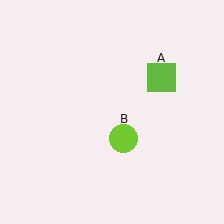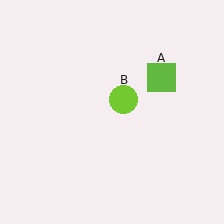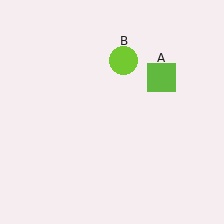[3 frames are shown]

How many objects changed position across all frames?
1 object changed position: lime circle (object B).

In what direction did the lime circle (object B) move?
The lime circle (object B) moved up.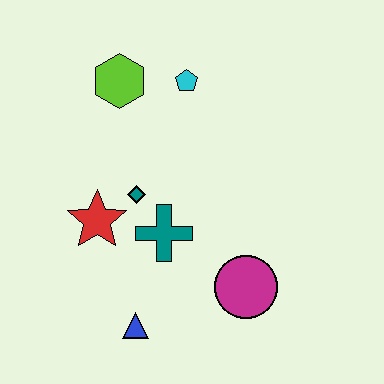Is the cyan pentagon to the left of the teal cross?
No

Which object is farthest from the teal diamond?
The magenta circle is farthest from the teal diamond.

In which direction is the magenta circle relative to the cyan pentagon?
The magenta circle is below the cyan pentagon.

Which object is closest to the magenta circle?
The teal cross is closest to the magenta circle.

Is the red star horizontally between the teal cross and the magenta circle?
No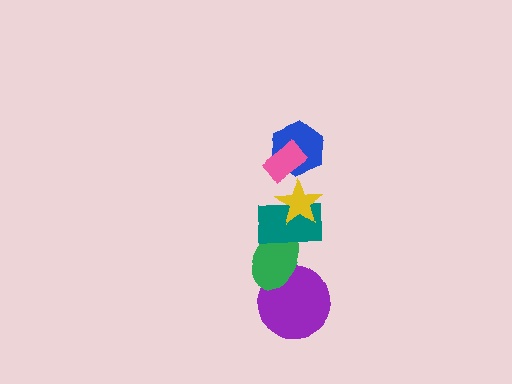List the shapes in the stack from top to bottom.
From top to bottom: the pink rectangle, the blue hexagon, the yellow star, the teal rectangle, the green ellipse, the purple circle.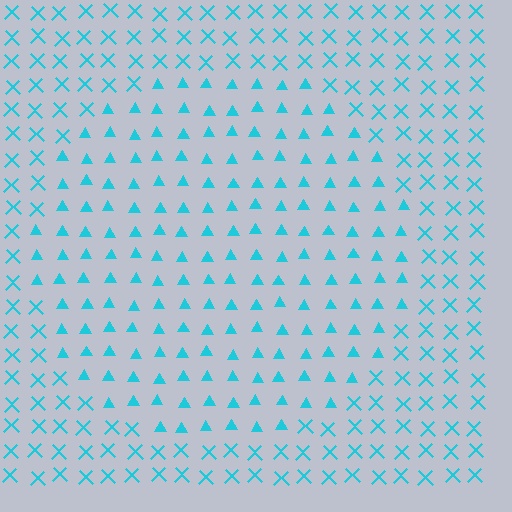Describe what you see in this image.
The image is filled with small cyan elements arranged in a uniform grid. A circle-shaped region contains triangles, while the surrounding area contains X marks. The boundary is defined purely by the change in element shape.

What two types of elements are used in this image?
The image uses triangles inside the circle region and X marks outside it.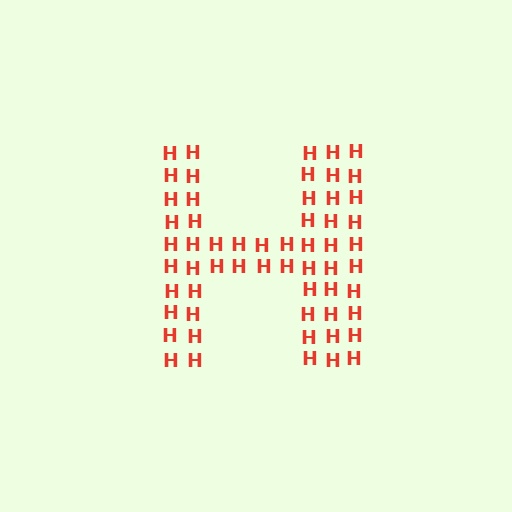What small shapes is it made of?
It is made of small letter H's.